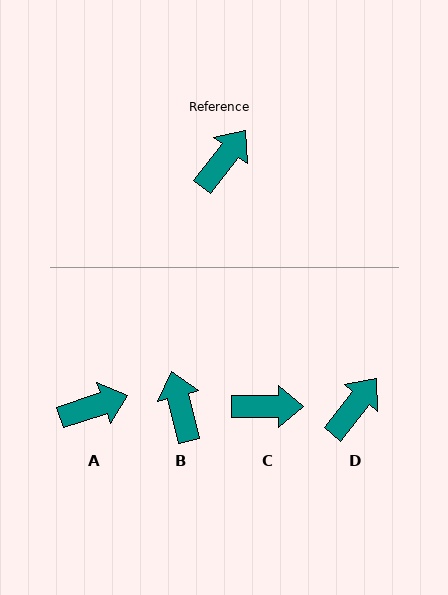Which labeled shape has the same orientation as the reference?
D.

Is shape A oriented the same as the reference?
No, it is off by about 33 degrees.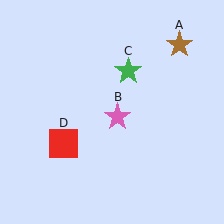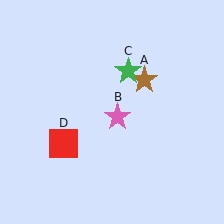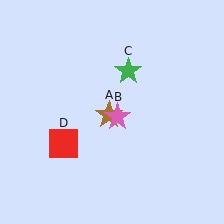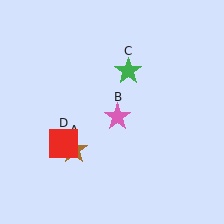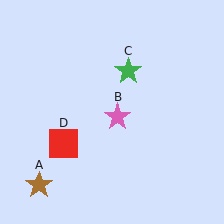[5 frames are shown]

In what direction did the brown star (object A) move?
The brown star (object A) moved down and to the left.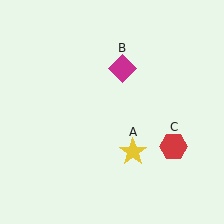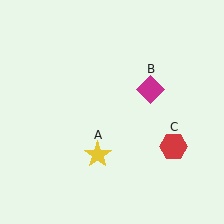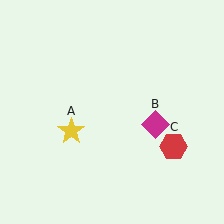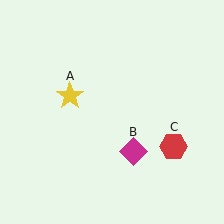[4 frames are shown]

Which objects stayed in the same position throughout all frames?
Red hexagon (object C) remained stationary.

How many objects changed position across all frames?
2 objects changed position: yellow star (object A), magenta diamond (object B).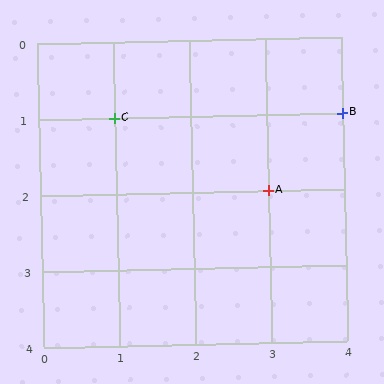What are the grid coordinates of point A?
Point A is at grid coordinates (3, 2).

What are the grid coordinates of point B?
Point B is at grid coordinates (4, 1).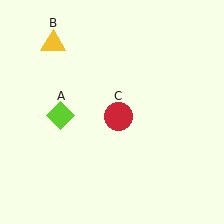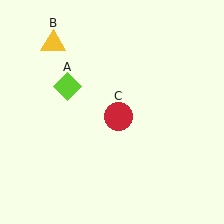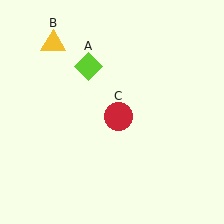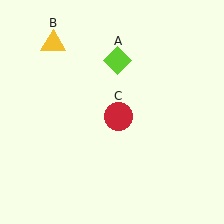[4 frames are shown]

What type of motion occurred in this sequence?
The lime diamond (object A) rotated clockwise around the center of the scene.